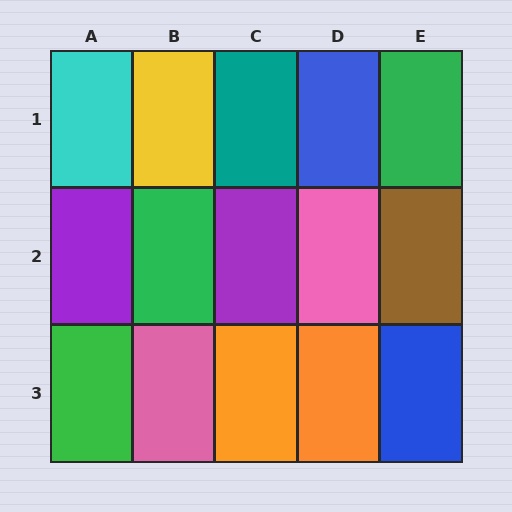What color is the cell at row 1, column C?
Teal.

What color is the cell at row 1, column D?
Blue.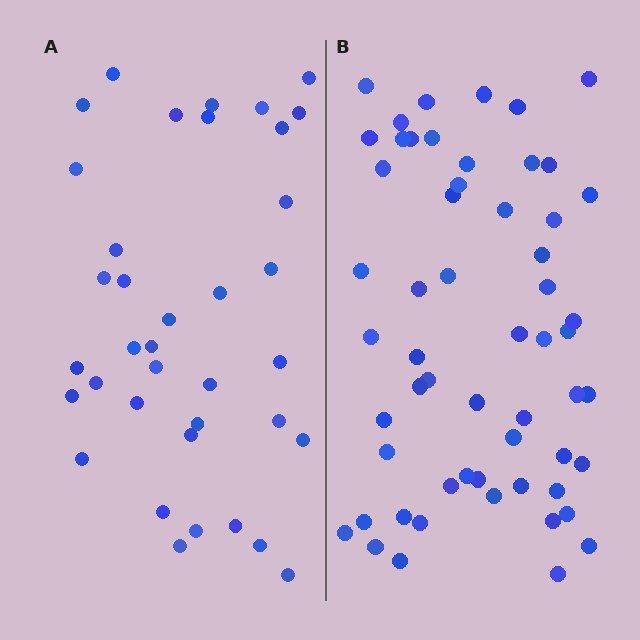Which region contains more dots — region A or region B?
Region B (the right region) has more dots.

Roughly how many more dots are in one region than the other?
Region B has approximately 20 more dots than region A.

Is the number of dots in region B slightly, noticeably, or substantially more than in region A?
Region B has substantially more. The ratio is roughly 1.5 to 1.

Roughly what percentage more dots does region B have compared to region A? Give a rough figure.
About 55% more.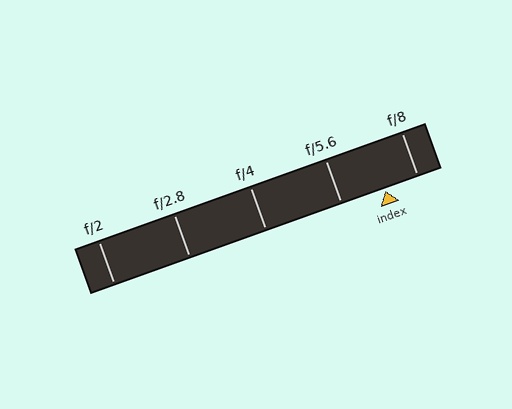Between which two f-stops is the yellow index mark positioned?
The index mark is between f/5.6 and f/8.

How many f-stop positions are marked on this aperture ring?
There are 5 f-stop positions marked.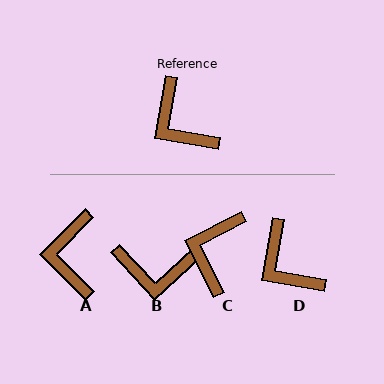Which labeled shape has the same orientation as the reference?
D.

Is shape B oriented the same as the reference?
No, it is off by about 52 degrees.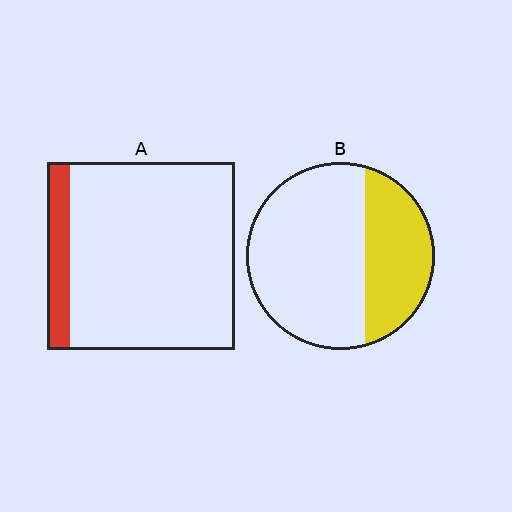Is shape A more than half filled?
No.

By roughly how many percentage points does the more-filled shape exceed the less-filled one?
By roughly 20 percentage points (B over A).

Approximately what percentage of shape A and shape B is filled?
A is approximately 10% and B is approximately 35%.